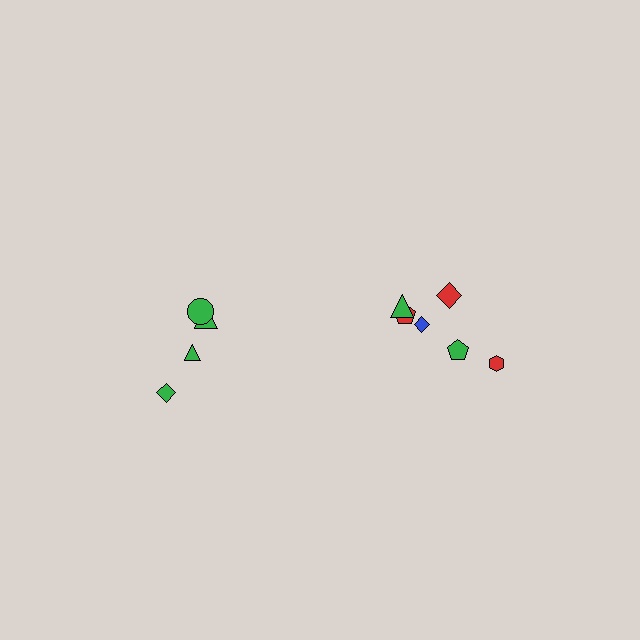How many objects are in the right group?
There are 6 objects.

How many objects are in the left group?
There are 4 objects.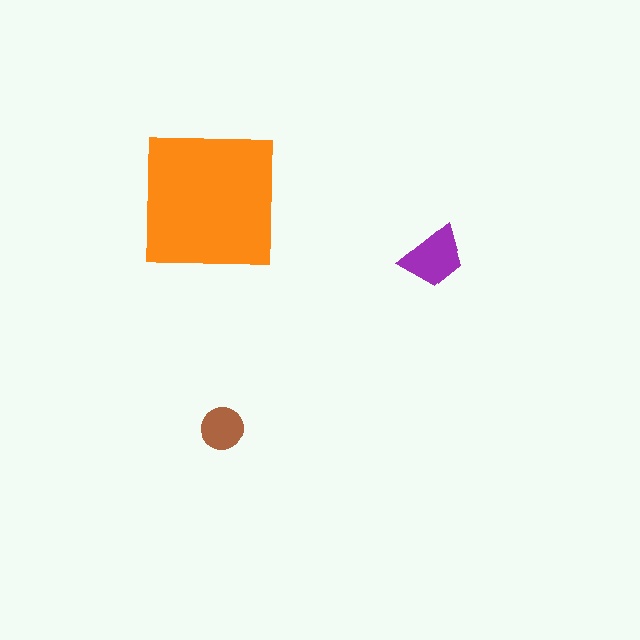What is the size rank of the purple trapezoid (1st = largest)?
2nd.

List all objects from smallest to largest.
The brown circle, the purple trapezoid, the orange square.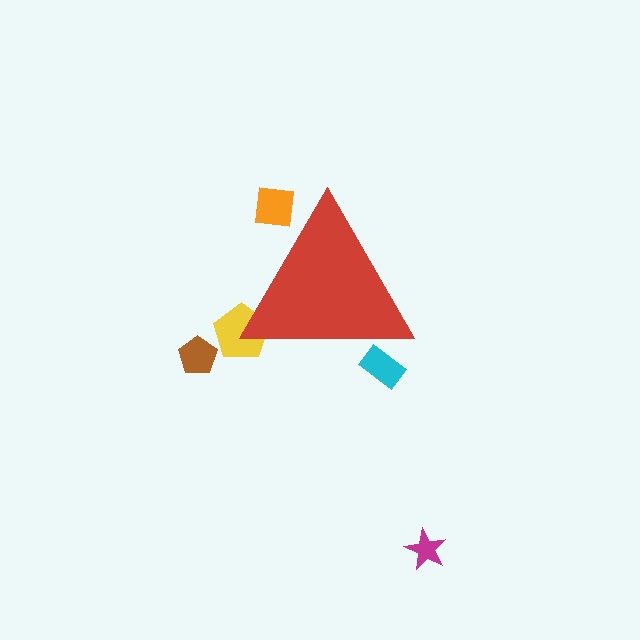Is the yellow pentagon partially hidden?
Yes, the yellow pentagon is partially hidden behind the red triangle.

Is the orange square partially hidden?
Yes, the orange square is partially hidden behind the red triangle.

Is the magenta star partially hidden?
No, the magenta star is fully visible.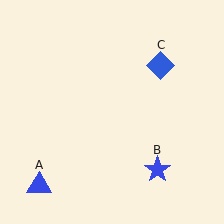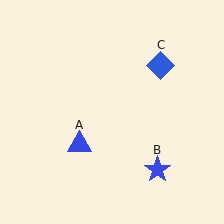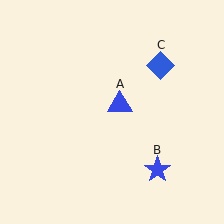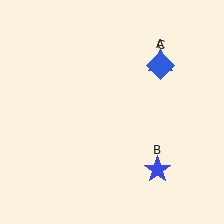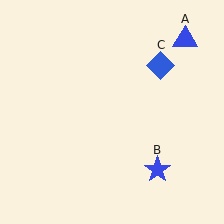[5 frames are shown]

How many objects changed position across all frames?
1 object changed position: blue triangle (object A).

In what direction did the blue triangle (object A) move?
The blue triangle (object A) moved up and to the right.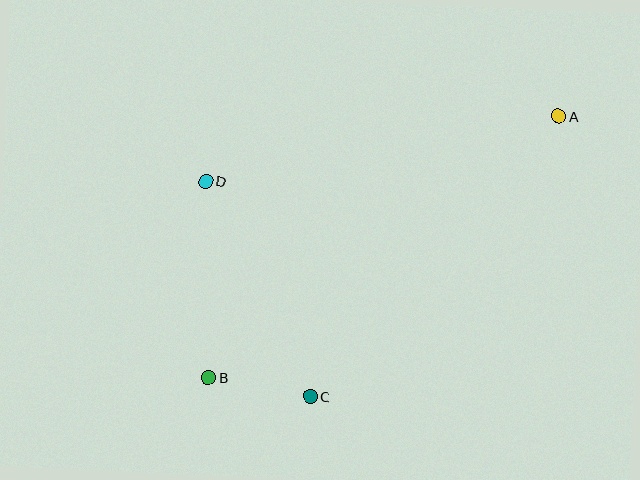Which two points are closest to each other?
Points B and C are closest to each other.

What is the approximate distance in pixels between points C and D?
The distance between C and D is approximately 239 pixels.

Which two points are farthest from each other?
Points A and B are farthest from each other.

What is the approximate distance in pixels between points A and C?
The distance between A and C is approximately 374 pixels.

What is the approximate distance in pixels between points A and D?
The distance between A and D is approximately 359 pixels.